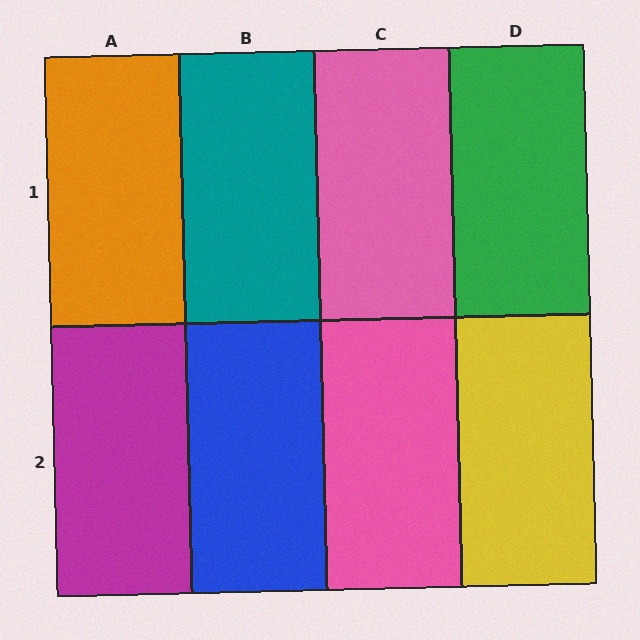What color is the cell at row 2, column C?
Pink.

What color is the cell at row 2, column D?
Yellow.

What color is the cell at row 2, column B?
Blue.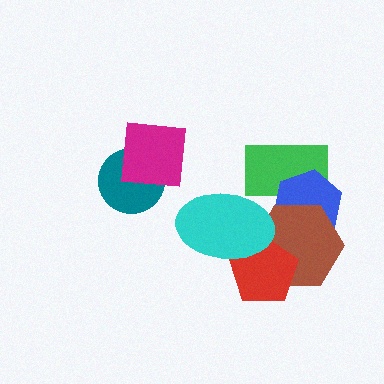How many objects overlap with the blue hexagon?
2 objects overlap with the blue hexagon.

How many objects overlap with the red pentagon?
2 objects overlap with the red pentagon.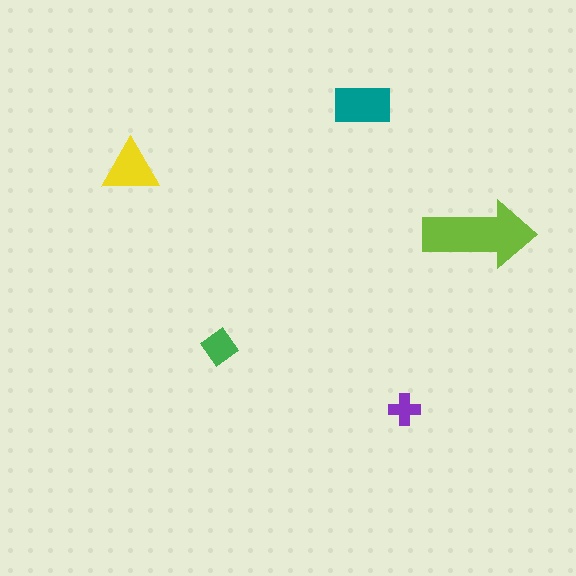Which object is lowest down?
The purple cross is bottommost.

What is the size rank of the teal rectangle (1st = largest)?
2nd.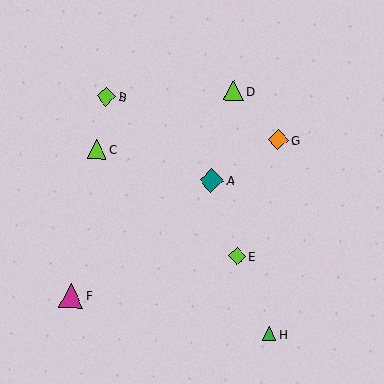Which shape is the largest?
The magenta triangle (labeled F) is the largest.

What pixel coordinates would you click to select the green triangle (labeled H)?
Click at (269, 334) to select the green triangle H.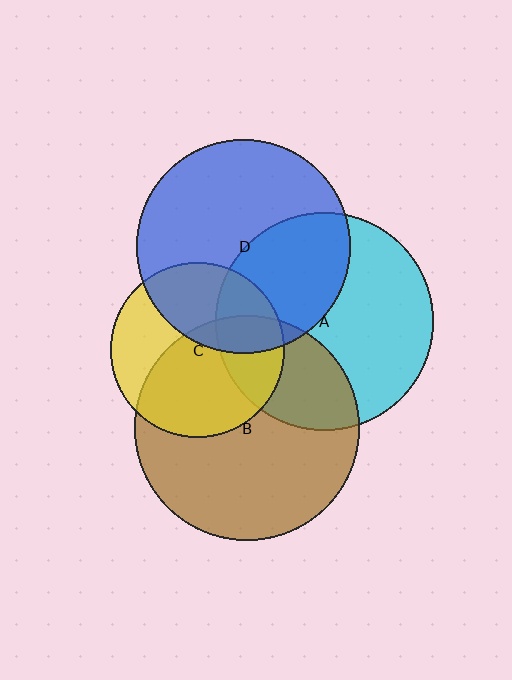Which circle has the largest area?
Circle B (brown).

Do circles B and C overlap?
Yes.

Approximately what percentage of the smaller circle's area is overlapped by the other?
Approximately 55%.